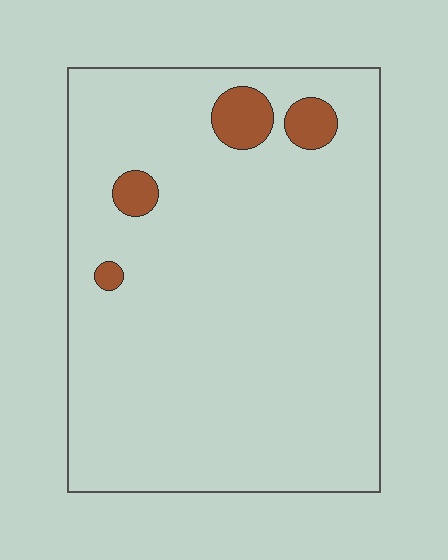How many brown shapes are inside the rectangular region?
4.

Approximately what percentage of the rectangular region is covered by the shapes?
Approximately 5%.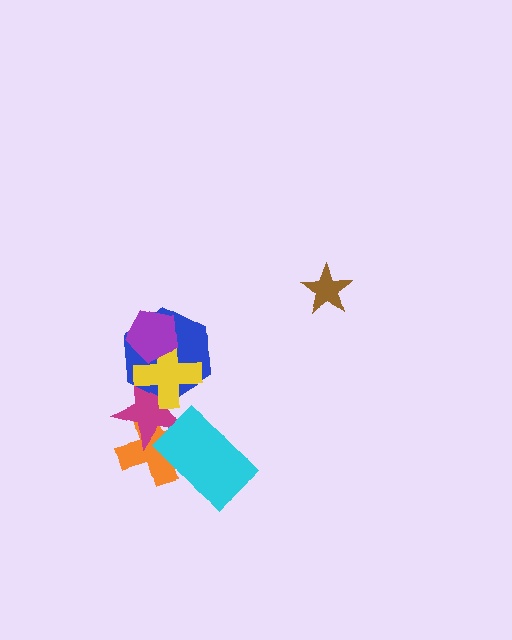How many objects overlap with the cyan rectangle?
2 objects overlap with the cyan rectangle.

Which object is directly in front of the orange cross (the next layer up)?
The magenta star is directly in front of the orange cross.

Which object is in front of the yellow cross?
The purple pentagon is in front of the yellow cross.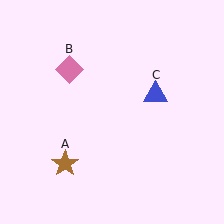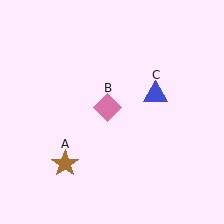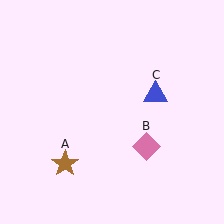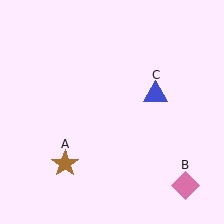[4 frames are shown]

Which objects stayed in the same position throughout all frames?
Brown star (object A) and blue triangle (object C) remained stationary.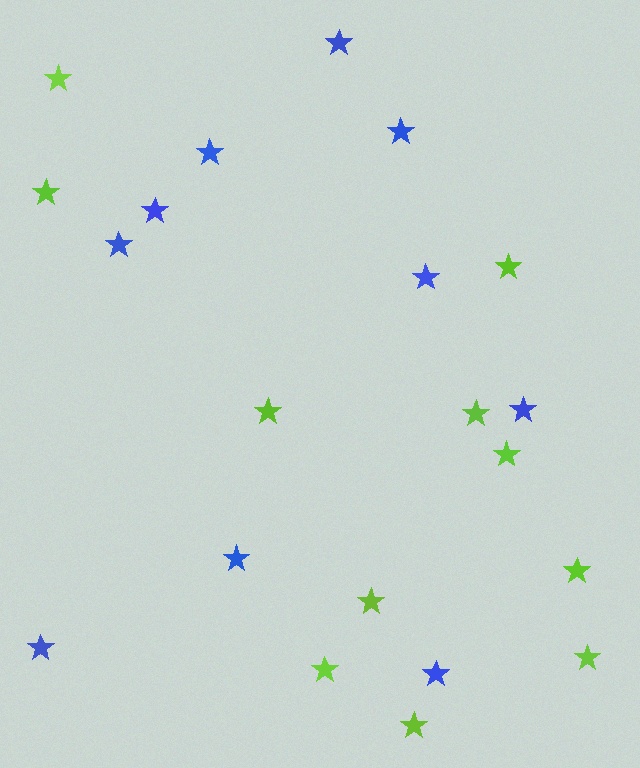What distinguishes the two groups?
There are 2 groups: one group of lime stars (11) and one group of blue stars (10).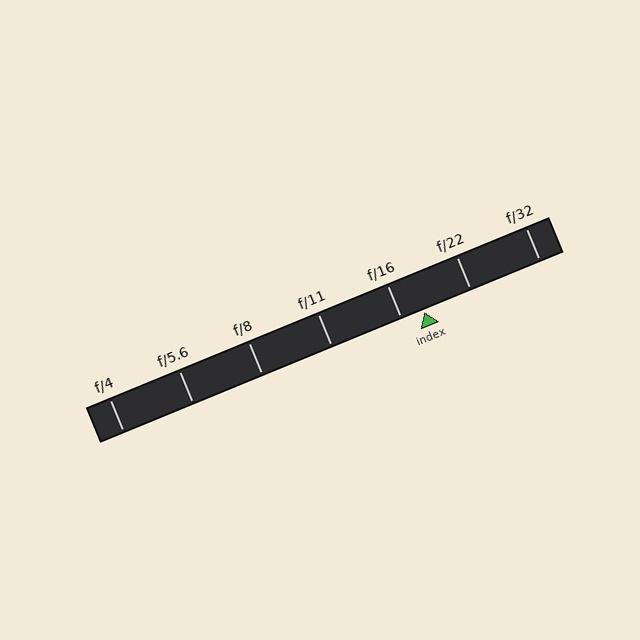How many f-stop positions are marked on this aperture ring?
There are 7 f-stop positions marked.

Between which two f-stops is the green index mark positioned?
The index mark is between f/16 and f/22.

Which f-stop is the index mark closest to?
The index mark is closest to f/16.